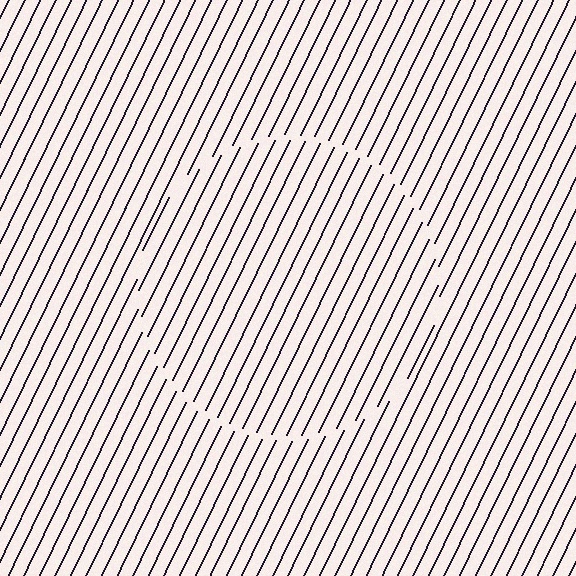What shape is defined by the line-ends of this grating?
An illusory circle. The interior of the shape contains the same grating, shifted by half a period — the contour is defined by the phase discontinuity where line-ends from the inner and outer gratings abut.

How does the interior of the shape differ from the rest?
The interior of the shape contains the same grating, shifted by half a period — the contour is defined by the phase discontinuity where line-ends from the inner and outer gratings abut.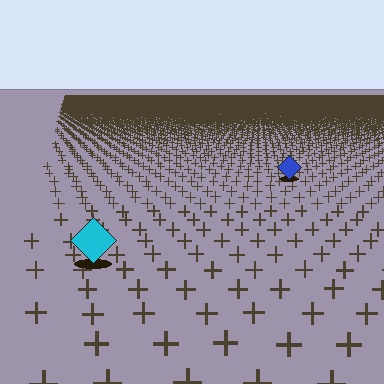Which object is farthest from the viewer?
The blue diamond is farthest from the viewer. It appears smaller and the ground texture around it is denser.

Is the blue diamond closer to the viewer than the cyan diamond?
No. The cyan diamond is closer — you can tell from the texture gradient: the ground texture is coarser near it.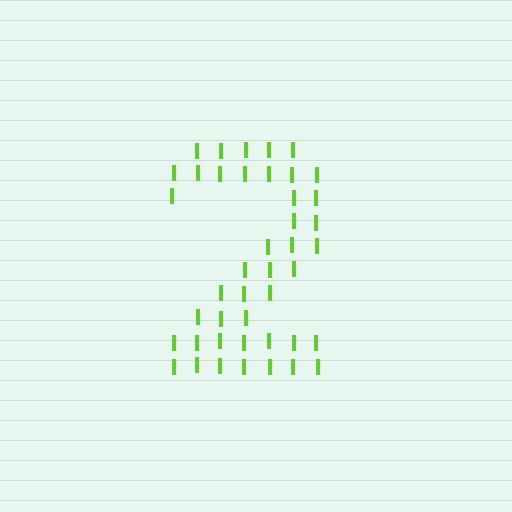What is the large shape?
The large shape is the digit 2.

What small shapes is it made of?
It is made of small letter I's.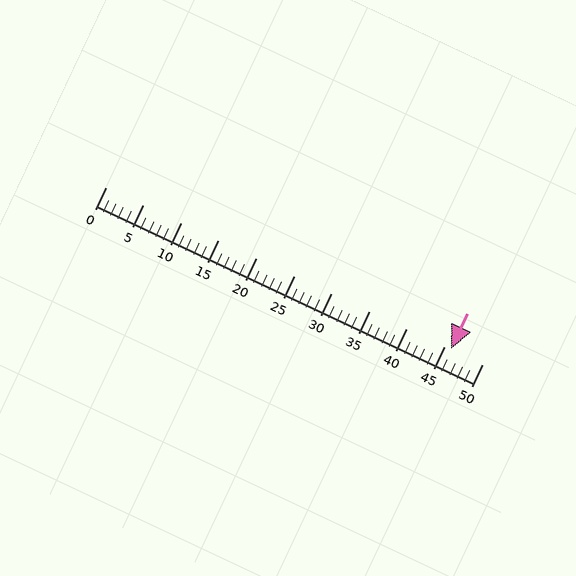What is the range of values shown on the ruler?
The ruler shows values from 0 to 50.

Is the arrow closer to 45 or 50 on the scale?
The arrow is closer to 45.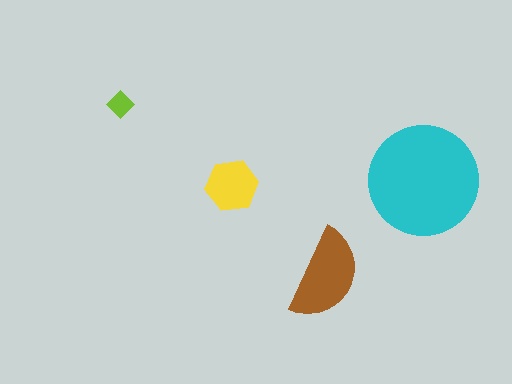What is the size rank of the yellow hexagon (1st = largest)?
3rd.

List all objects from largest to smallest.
The cyan circle, the brown semicircle, the yellow hexagon, the lime diamond.